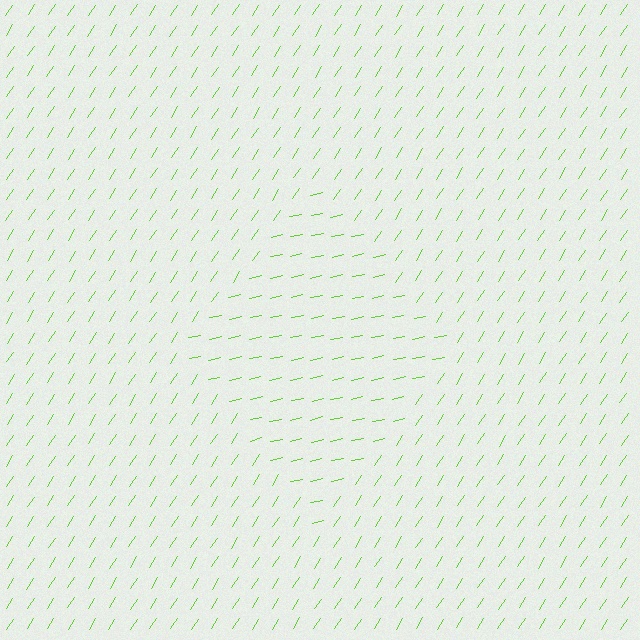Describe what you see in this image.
The image is filled with small lime line segments. A diamond region in the image has lines oriented differently from the surrounding lines, creating a visible texture boundary.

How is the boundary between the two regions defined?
The boundary is defined purely by a change in line orientation (approximately 45 degrees difference). All lines are the same color and thickness.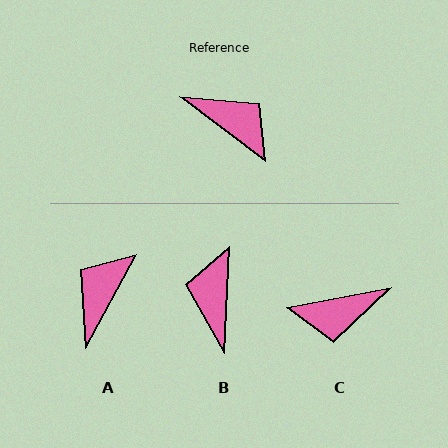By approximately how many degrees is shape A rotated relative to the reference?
Approximately 99 degrees counter-clockwise.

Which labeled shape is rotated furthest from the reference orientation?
C, about 132 degrees away.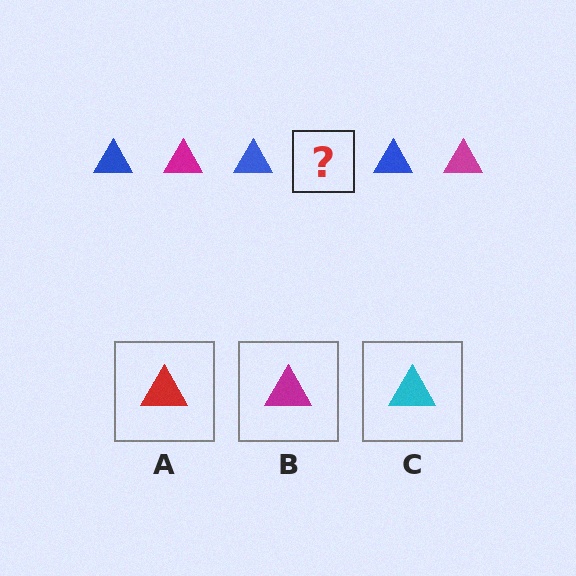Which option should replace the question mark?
Option B.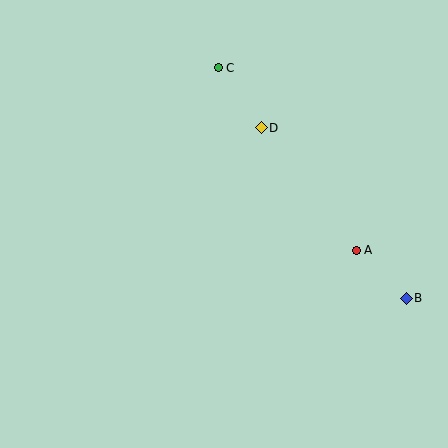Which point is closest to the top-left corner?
Point C is closest to the top-left corner.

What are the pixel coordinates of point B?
Point B is at (406, 298).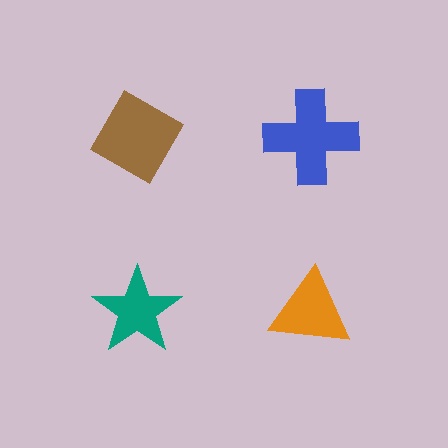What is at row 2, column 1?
A teal star.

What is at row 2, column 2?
An orange triangle.